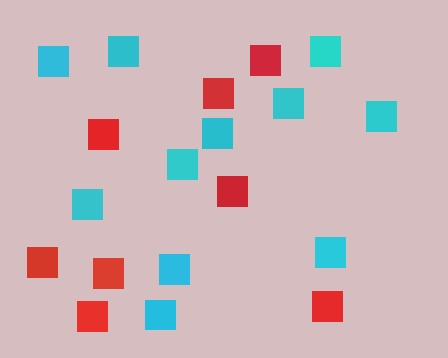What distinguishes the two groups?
There are 2 groups: one group of cyan squares (11) and one group of red squares (8).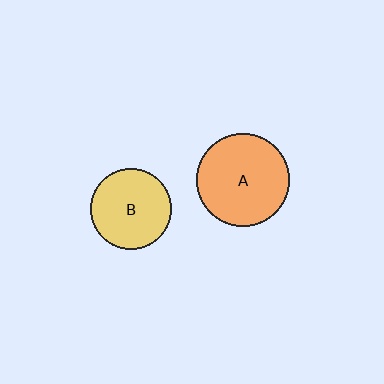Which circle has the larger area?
Circle A (orange).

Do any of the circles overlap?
No, none of the circles overlap.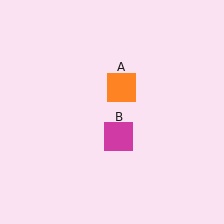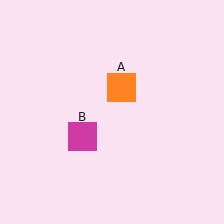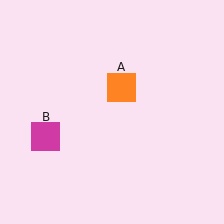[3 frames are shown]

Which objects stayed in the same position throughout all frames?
Orange square (object A) remained stationary.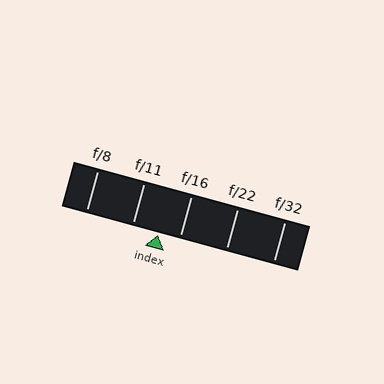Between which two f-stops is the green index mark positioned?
The index mark is between f/11 and f/16.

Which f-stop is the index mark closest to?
The index mark is closest to f/16.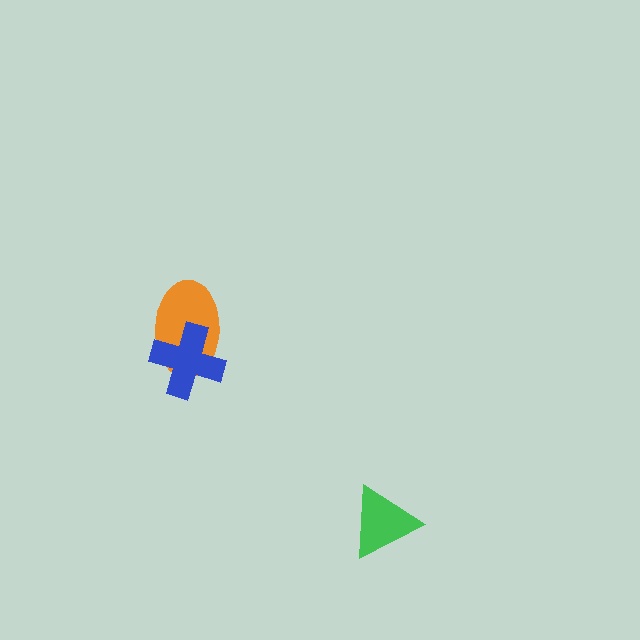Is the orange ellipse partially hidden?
Yes, it is partially covered by another shape.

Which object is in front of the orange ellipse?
The blue cross is in front of the orange ellipse.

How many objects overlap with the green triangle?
0 objects overlap with the green triangle.